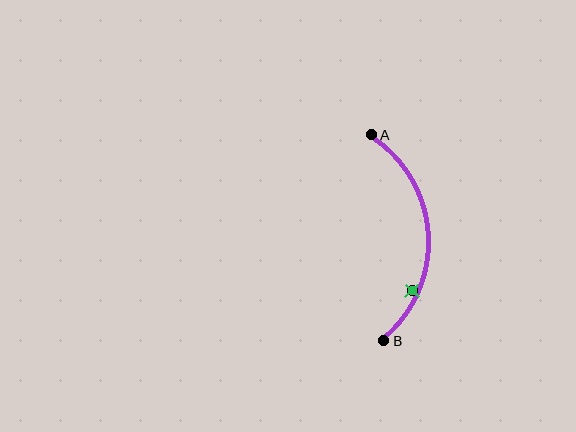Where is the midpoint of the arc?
The arc midpoint is the point on the curve farthest from the straight line joining A and B. It sits to the right of that line.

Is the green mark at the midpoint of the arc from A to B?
No — the green mark does not lie on the arc at all. It sits slightly inside the curve.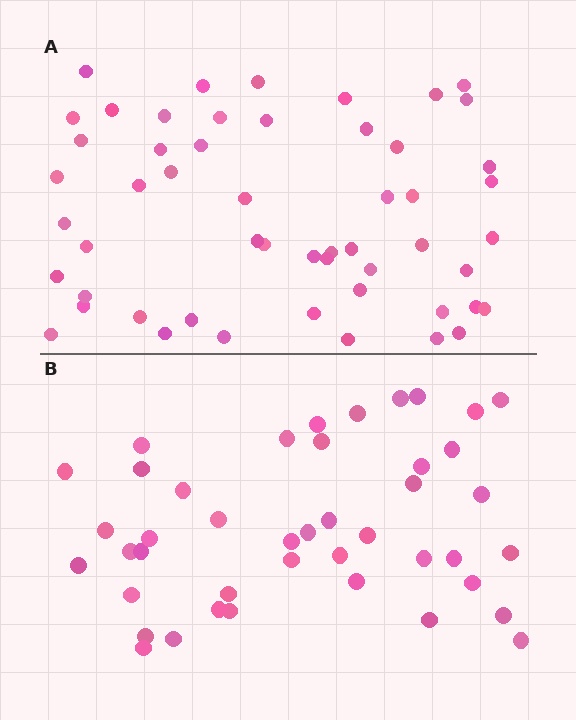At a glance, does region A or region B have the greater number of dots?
Region A (the top region) has more dots.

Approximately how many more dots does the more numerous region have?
Region A has roughly 10 or so more dots than region B.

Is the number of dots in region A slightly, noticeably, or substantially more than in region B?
Region A has only slightly more — the two regions are fairly close. The ratio is roughly 1.2 to 1.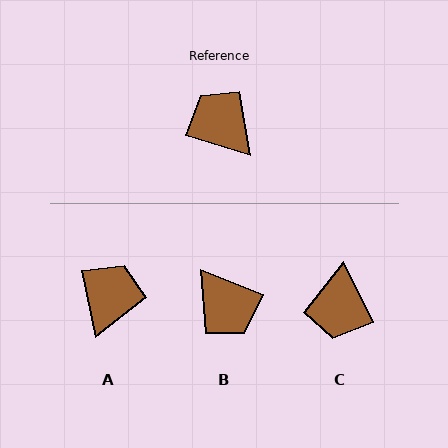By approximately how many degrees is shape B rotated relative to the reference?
Approximately 174 degrees counter-clockwise.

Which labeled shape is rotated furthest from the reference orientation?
B, about 174 degrees away.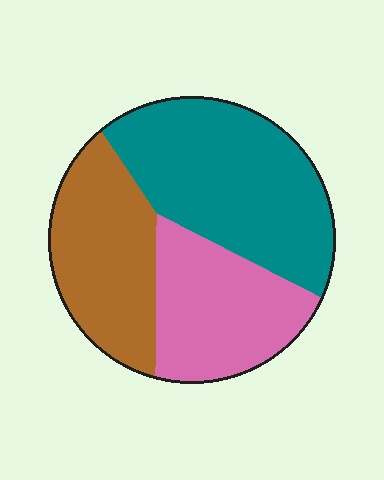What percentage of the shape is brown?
Brown takes up between a sixth and a third of the shape.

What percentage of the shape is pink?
Pink takes up about one quarter (1/4) of the shape.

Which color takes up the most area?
Teal, at roughly 45%.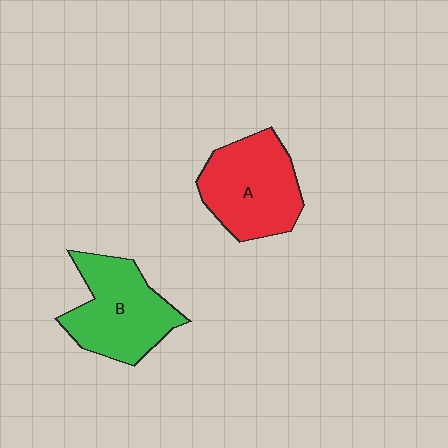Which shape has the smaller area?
Shape B (green).